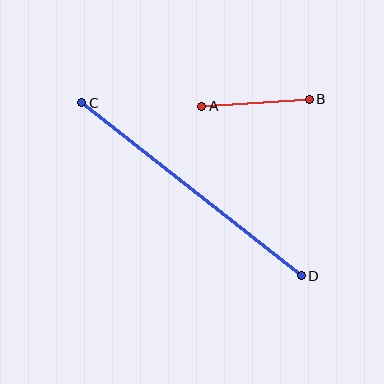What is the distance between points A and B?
The distance is approximately 107 pixels.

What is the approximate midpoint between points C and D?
The midpoint is at approximately (191, 189) pixels.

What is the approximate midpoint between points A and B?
The midpoint is at approximately (255, 103) pixels.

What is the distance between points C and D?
The distance is approximately 279 pixels.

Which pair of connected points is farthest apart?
Points C and D are farthest apart.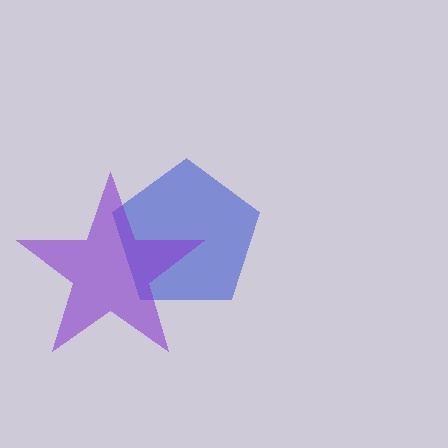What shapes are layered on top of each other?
The layered shapes are: a blue pentagon, a purple star.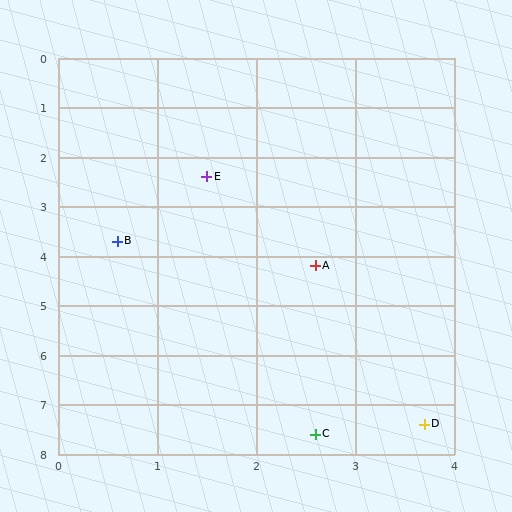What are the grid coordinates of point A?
Point A is at approximately (2.6, 4.2).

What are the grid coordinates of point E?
Point E is at approximately (1.5, 2.4).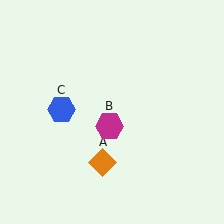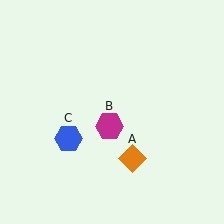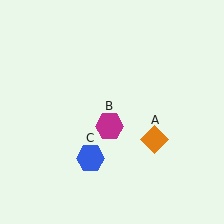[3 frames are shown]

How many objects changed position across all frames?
2 objects changed position: orange diamond (object A), blue hexagon (object C).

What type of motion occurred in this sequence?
The orange diamond (object A), blue hexagon (object C) rotated counterclockwise around the center of the scene.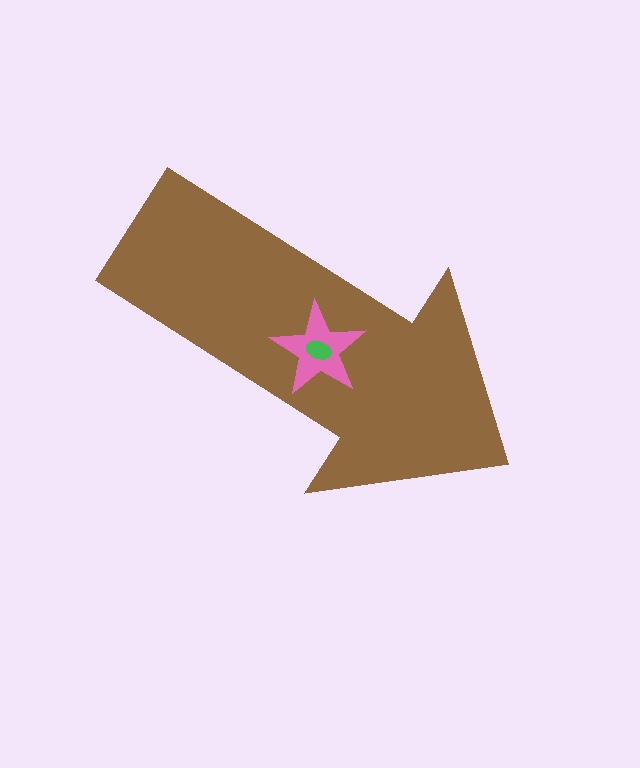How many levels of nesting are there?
3.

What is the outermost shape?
The brown arrow.